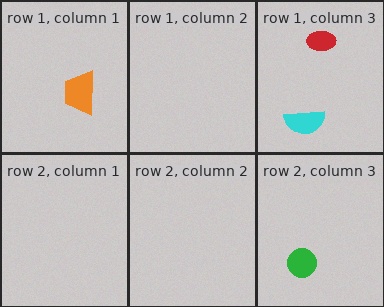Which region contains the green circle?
The row 2, column 3 region.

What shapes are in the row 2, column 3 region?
The green circle.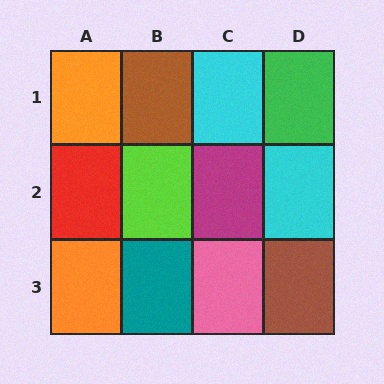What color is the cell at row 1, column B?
Brown.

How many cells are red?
1 cell is red.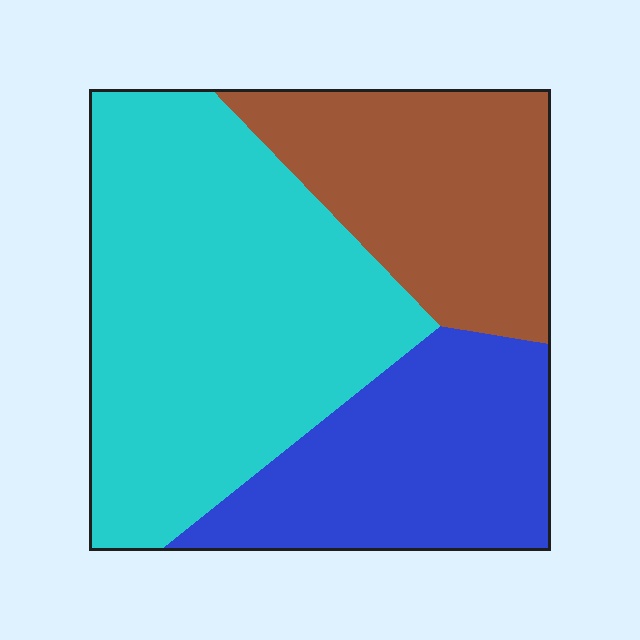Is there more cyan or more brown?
Cyan.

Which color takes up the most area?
Cyan, at roughly 50%.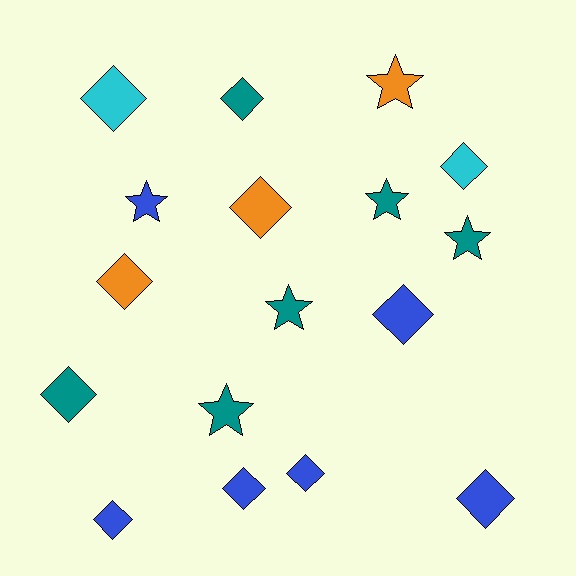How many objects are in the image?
There are 17 objects.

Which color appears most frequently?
Teal, with 6 objects.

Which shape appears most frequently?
Diamond, with 11 objects.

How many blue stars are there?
There is 1 blue star.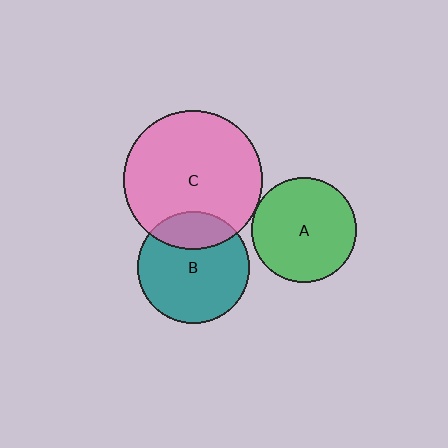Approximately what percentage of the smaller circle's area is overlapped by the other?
Approximately 25%.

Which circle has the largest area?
Circle C (pink).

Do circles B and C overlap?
Yes.